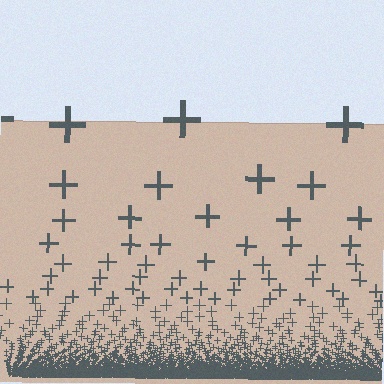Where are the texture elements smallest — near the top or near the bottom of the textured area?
Near the bottom.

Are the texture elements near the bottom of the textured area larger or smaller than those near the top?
Smaller. The gradient is inverted — elements near the bottom are smaller and denser.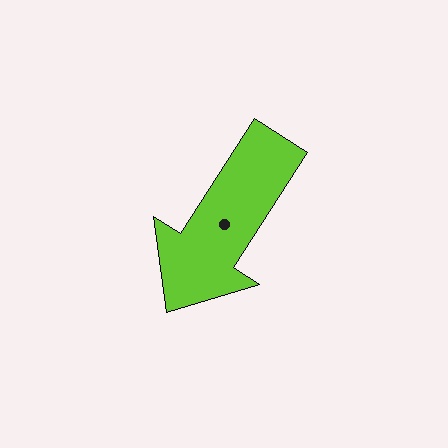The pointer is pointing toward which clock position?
Roughly 7 o'clock.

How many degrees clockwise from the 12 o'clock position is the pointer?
Approximately 213 degrees.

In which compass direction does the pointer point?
Southwest.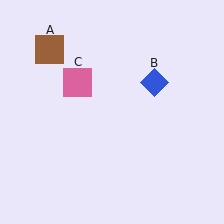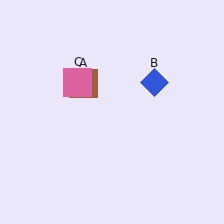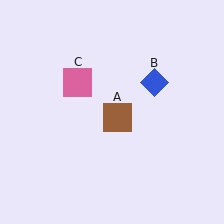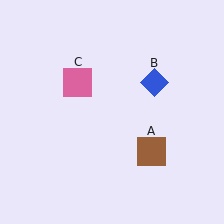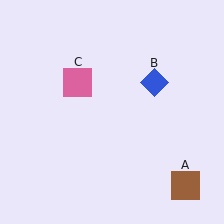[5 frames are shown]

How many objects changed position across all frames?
1 object changed position: brown square (object A).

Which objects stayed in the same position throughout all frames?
Blue diamond (object B) and pink square (object C) remained stationary.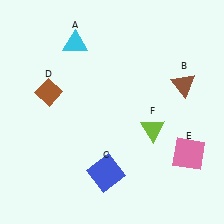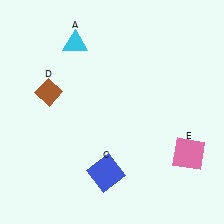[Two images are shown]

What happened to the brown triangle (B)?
The brown triangle (B) was removed in Image 2. It was in the top-right area of Image 1.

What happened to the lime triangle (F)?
The lime triangle (F) was removed in Image 2. It was in the bottom-right area of Image 1.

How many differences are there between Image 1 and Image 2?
There are 2 differences between the two images.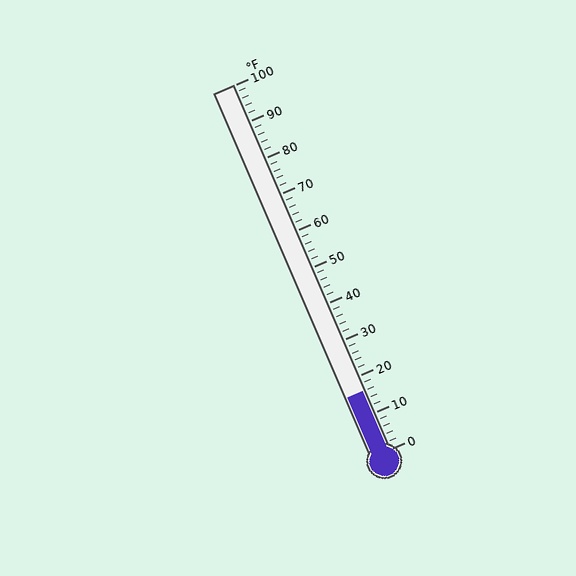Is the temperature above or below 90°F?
The temperature is below 90°F.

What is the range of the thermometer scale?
The thermometer scale ranges from 0°F to 100°F.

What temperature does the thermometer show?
The thermometer shows approximately 16°F.